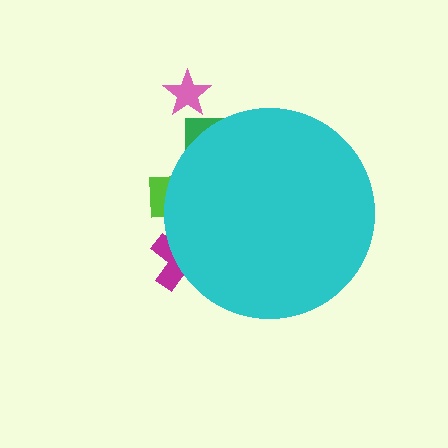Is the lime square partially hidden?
Yes, the lime square is partially hidden behind the cyan circle.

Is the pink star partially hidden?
No, the pink star is fully visible.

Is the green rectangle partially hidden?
Yes, the green rectangle is partially hidden behind the cyan circle.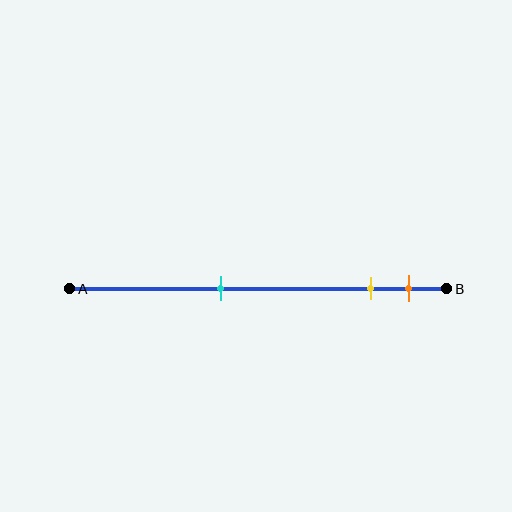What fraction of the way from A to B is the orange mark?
The orange mark is approximately 90% (0.9) of the way from A to B.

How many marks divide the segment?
There are 3 marks dividing the segment.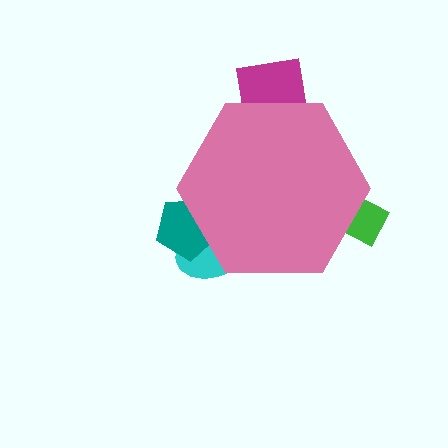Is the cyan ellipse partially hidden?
Yes, the cyan ellipse is partially hidden behind the pink hexagon.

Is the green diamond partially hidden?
Yes, the green diamond is partially hidden behind the pink hexagon.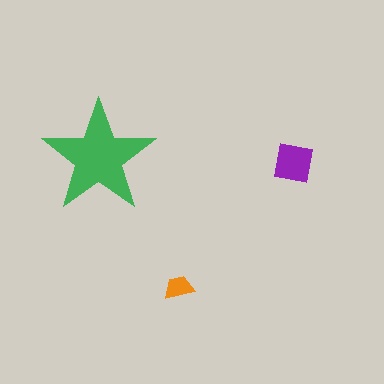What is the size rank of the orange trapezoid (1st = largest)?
3rd.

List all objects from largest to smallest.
The green star, the purple square, the orange trapezoid.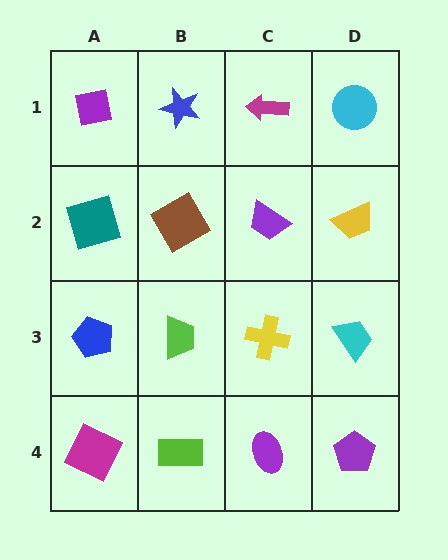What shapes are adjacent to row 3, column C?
A purple trapezoid (row 2, column C), a purple ellipse (row 4, column C), a lime trapezoid (row 3, column B), a cyan trapezoid (row 3, column D).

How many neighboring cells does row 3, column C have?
4.